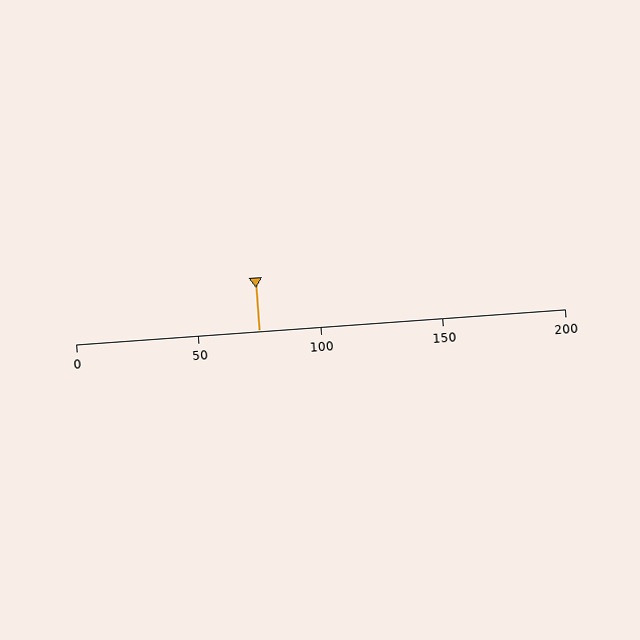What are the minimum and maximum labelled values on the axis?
The axis runs from 0 to 200.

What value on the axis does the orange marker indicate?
The marker indicates approximately 75.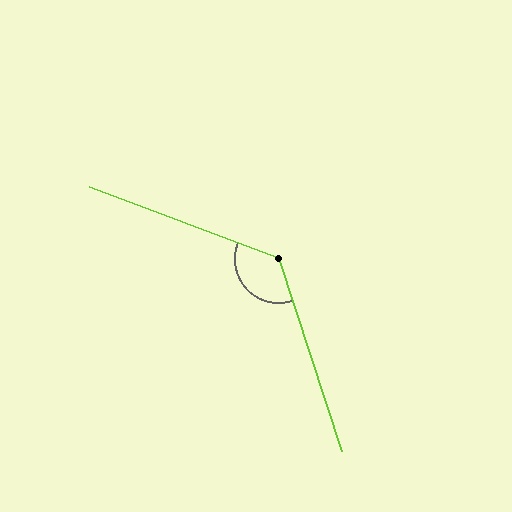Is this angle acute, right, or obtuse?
It is obtuse.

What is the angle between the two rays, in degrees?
Approximately 129 degrees.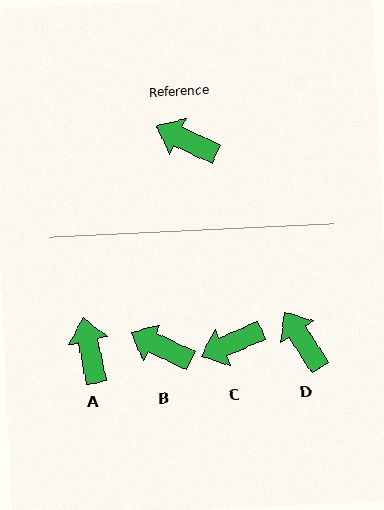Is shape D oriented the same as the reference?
No, it is off by about 32 degrees.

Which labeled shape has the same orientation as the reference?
B.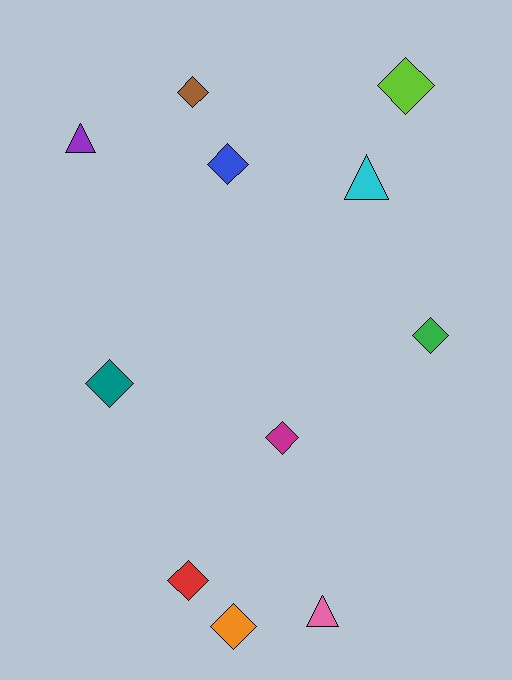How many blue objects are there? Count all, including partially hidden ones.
There is 1 blue object.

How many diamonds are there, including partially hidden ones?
There are 8 diamonds.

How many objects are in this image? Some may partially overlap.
There are 11 objects.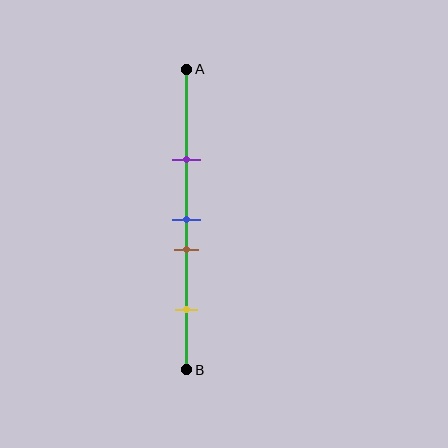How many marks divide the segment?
There are 4 marks dividing the segment.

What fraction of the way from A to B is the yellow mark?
The yellow mark is approximately 80% (0.8) of the way from A to B.